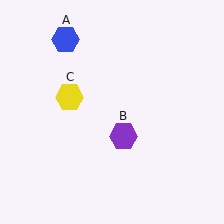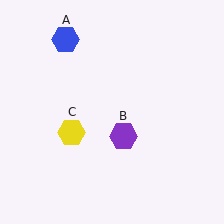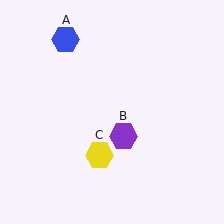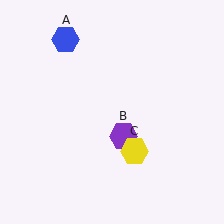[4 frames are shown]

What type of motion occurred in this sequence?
The yellow hexagon (object C) rotated counterclockwise around the center of the scene.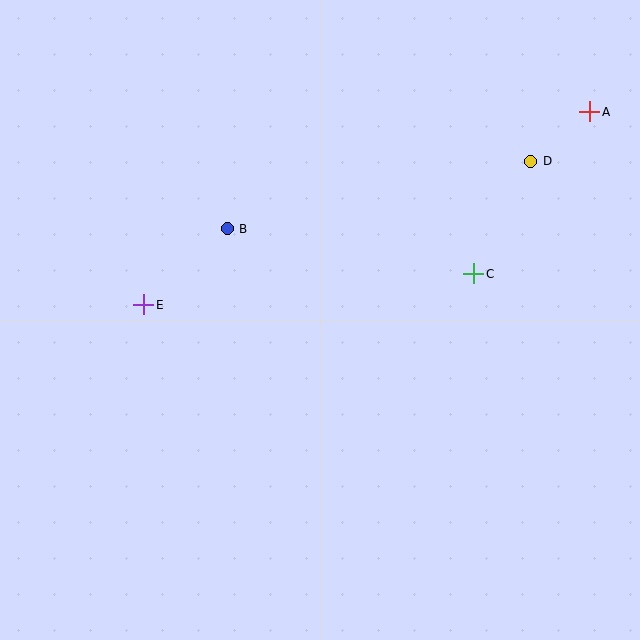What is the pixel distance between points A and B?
The distance between A and B is 380 pixels.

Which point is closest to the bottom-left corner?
Point E is closest to the bottom-left corner.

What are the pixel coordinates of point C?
Point C is at (474, 274).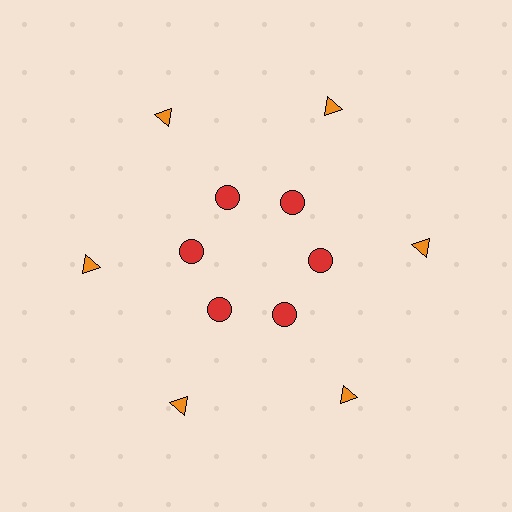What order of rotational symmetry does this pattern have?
This pattern has 6-fold rotational symmetry.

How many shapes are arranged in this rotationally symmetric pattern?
There are 12 shapes, arranged in 6 groups of 2.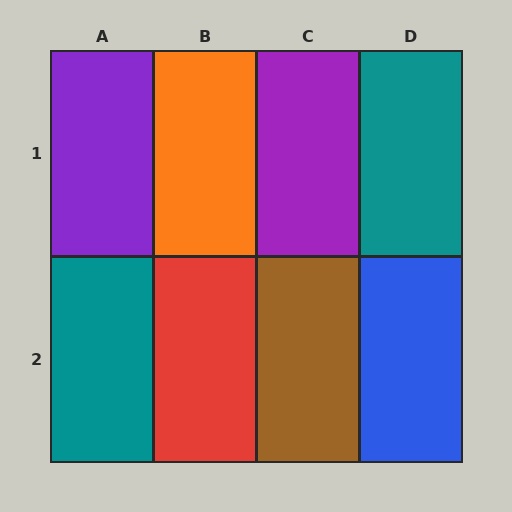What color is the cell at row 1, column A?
Purple.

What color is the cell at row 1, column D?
Teal.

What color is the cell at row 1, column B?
Orange.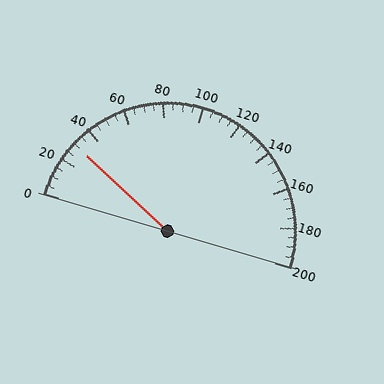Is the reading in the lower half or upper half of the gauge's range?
The reading is in the lower half of the range (0 to 200).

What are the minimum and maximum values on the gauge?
The gauge ranges from 0 to 200.